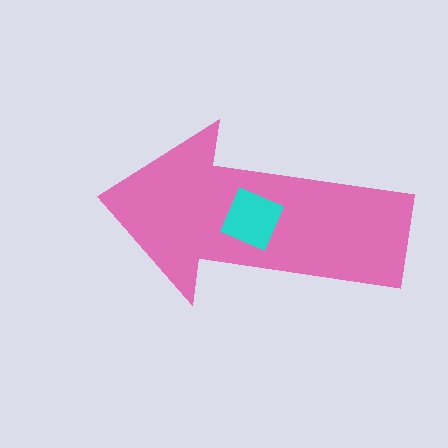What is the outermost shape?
The pink arrow.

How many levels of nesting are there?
2.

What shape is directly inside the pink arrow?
The cyan diamond.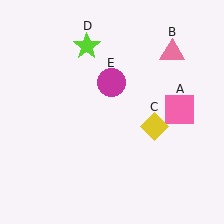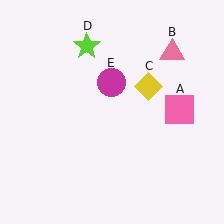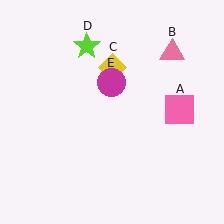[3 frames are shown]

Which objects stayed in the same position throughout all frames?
Pink square (object A) and pink triangle (object B) and lime star (object D) and magenta circle (object E) remained stationary.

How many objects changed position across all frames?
1 object changed position: yellow diamond (object C).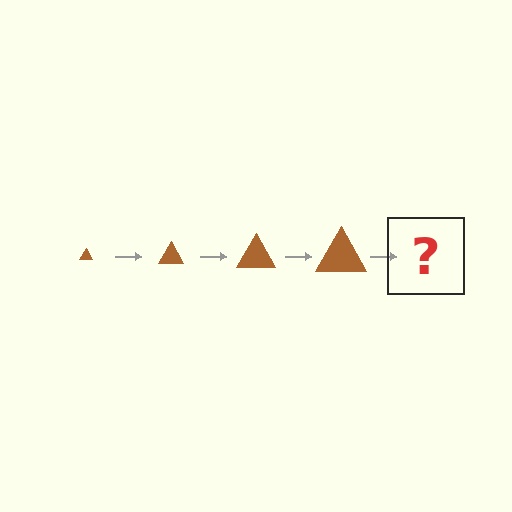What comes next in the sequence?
The next element should be a brown triangle, larger than the previous one.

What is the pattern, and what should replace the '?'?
The pattern is that the triangle gets progressively larger each step. The '?' should be a brown triangle, larger than the previous one.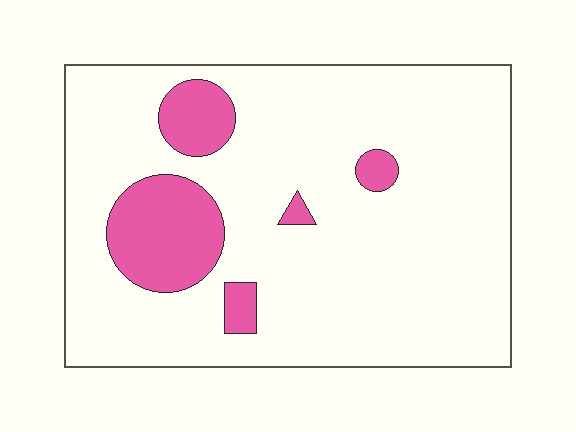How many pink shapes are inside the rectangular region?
5.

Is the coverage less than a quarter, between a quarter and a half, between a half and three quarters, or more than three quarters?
Less than a quarter.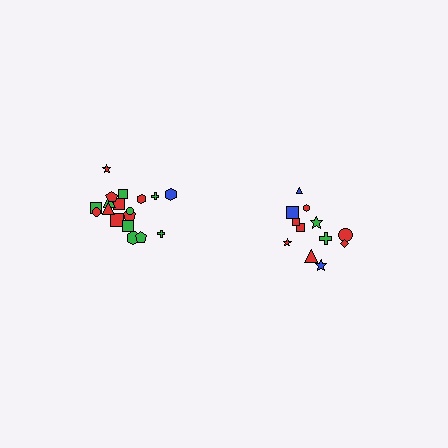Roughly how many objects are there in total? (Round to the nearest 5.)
Roughly 30 objects in total.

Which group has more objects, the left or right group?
The left group.